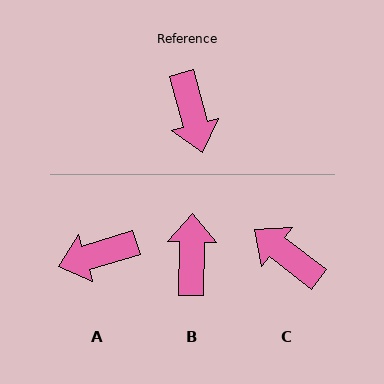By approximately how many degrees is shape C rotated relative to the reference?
Approximately 143 degrees clockwise.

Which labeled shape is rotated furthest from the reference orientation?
B, about 164 degrees away.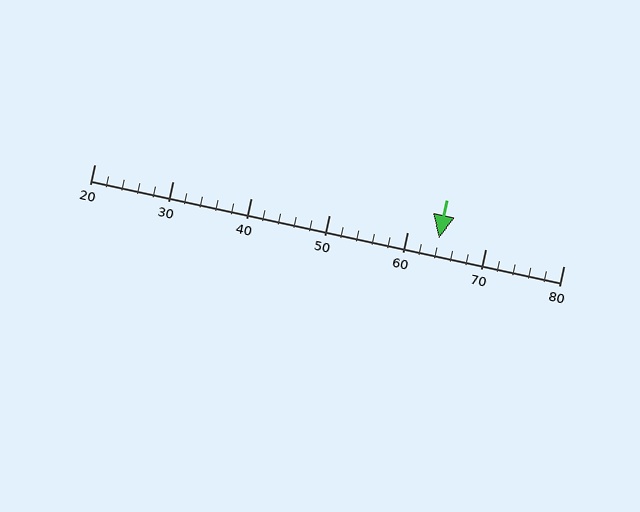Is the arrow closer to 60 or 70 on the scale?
The arrow is closer to 60.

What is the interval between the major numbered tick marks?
The major tick marks are spaced 10 units apart.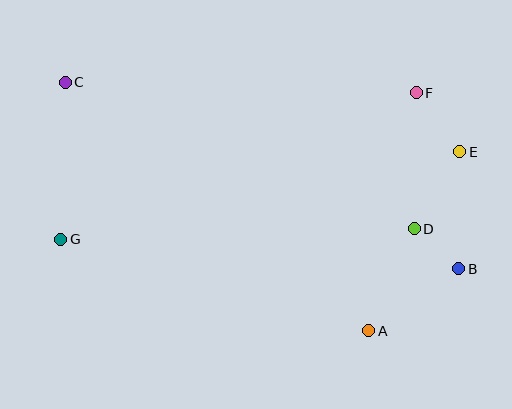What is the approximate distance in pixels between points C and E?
The distance between C and E is approximately 400 pixels.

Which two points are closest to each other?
Points B and D are closest to each other.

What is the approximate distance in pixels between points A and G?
The distance between A and G is approximately 322 pixels.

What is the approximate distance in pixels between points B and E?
The distance between B and E is approximately 117 pixels.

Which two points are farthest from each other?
Points B and C are farthest from each other.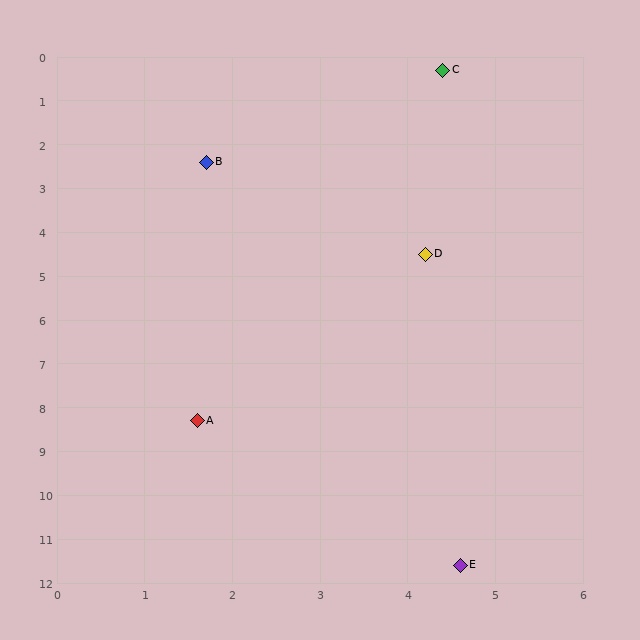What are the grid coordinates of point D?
Point D is at approximately (4.2, 4.5).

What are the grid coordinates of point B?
Point B is at approximately (1.7, 2.4).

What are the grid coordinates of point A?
Point A is at approximately (1.6, 8.3).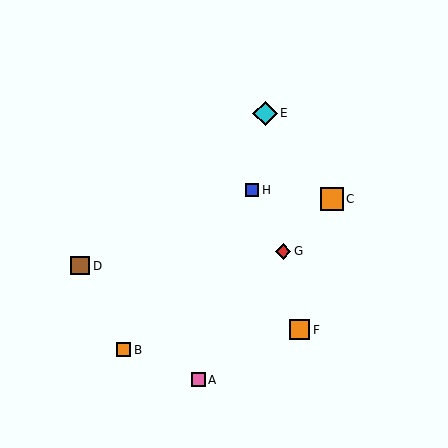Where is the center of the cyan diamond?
The center of the cyan diamond is at (265, 113).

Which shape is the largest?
The cyan diamond (labeled E) is the largest.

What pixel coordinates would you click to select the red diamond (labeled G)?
Click at (283, 251) to select the red diamond G.